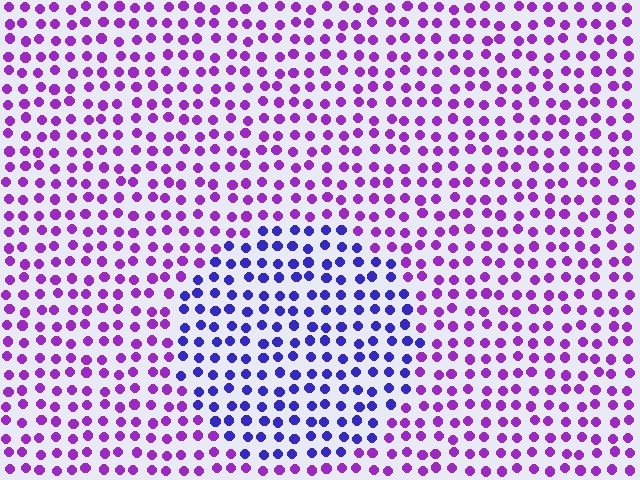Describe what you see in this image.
The image is filled with small purple elements in a uniform arrangement. A circle-shaped region is visible where the elements are tinted to a slightly different hue, forming a subtle color boundary.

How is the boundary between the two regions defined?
The boundary is defined purely by a slight shift in hue (about 39 degrees). Spacing, size, and orientation are identical on both sides.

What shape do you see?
I see a circle.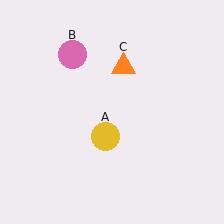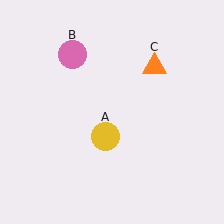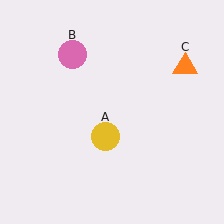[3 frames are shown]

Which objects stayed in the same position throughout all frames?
Yellow circle (object A) and pink circle (object B) remained stationary.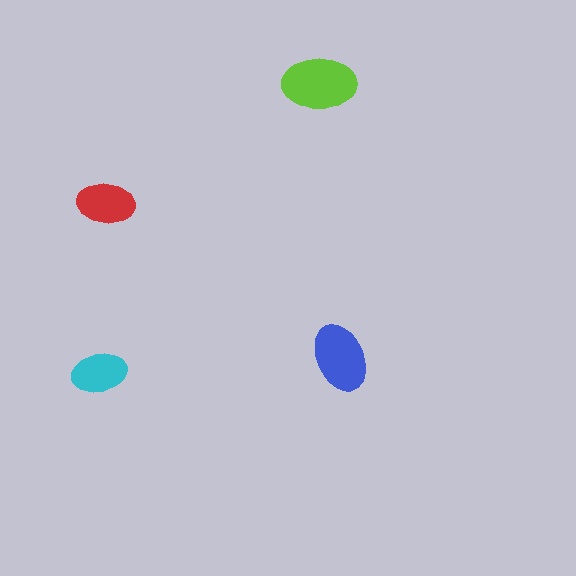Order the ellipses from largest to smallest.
the lime one, the blue one, the red one, the cyan one.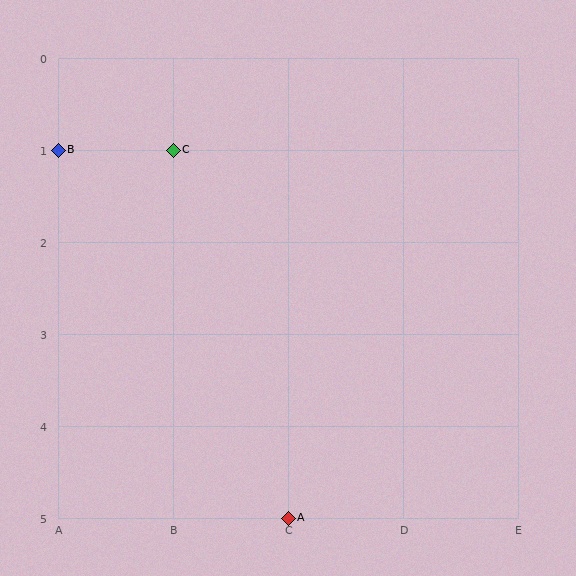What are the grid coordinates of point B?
Point B is at grid coordinates (A, 1).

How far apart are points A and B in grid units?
Points A and B are 2 columns and 4 rows apart (about 4.5 grid units diagonally).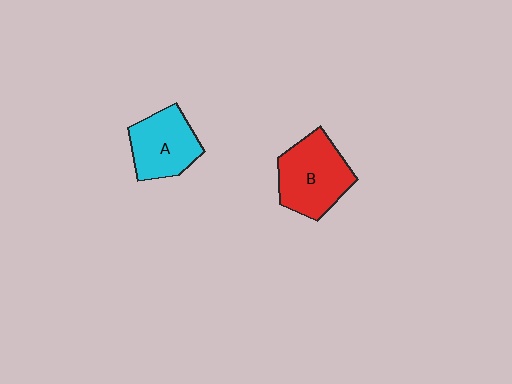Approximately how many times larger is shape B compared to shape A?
Approximately 1.2 times.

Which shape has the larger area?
Shape B (red).